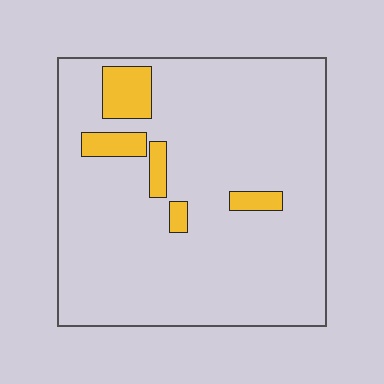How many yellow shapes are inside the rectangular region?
5.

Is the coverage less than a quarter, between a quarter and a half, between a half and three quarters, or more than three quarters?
Less than a quarter.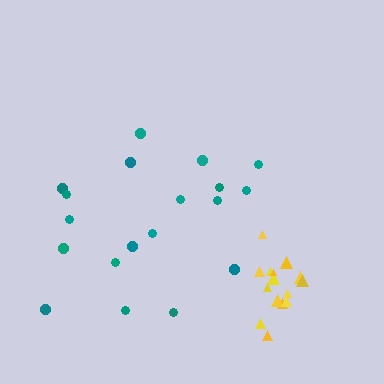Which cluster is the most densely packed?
Yellow.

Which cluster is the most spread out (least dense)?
Teal.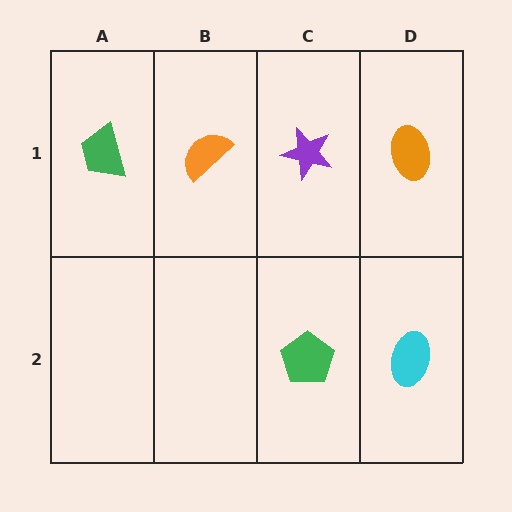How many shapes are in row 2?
2 shapes.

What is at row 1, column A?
A green trapezoid.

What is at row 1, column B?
An orange semicircle.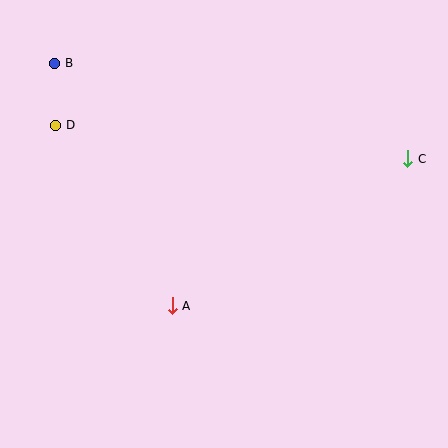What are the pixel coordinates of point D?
Point D is at (56, 125).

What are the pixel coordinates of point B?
Point B is at (55, 63).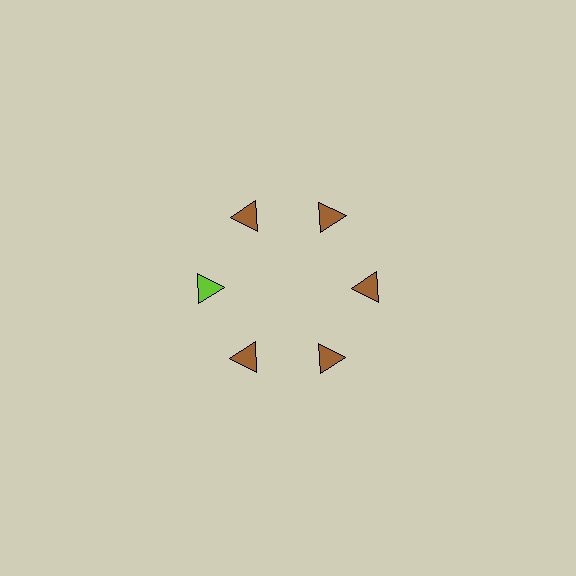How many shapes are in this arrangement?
There are 6 shapes arranged in a ring pattern.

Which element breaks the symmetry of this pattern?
The lime triangle at roughly the 9 o'clock position breaks the symmetry. All other shapes are brown triangles.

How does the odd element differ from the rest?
It has a different color: lime instead of brown.